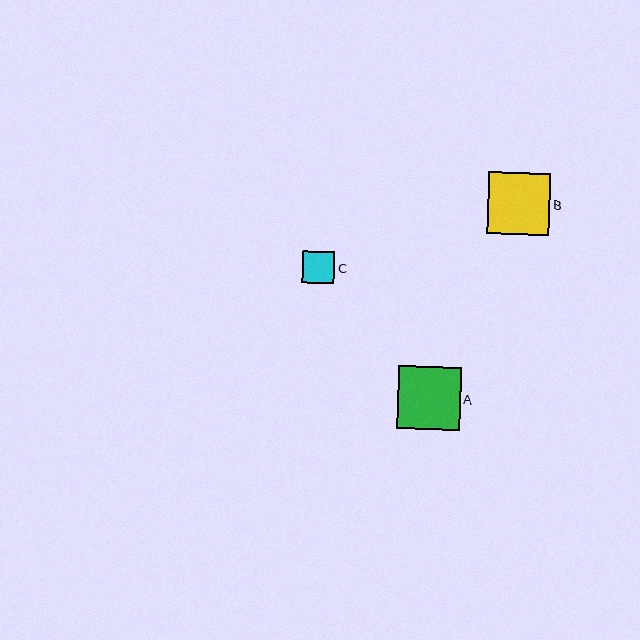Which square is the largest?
Square A is the largest with a size of approximately 63 pixels.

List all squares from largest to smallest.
From largest to smallest: A, B, C.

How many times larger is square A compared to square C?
Square A is approximately 1.9 times the size of square C.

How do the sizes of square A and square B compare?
Square A and square B are approximately the same size.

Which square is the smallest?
Square C is the smallest with a size of approximately 32 pixels.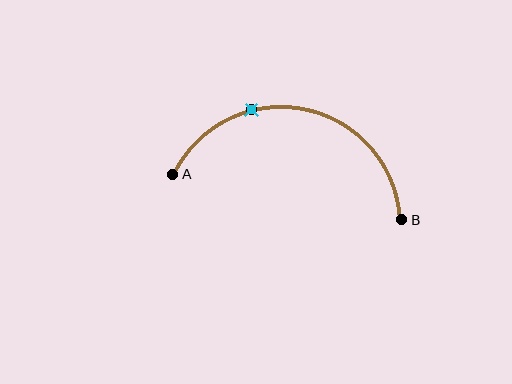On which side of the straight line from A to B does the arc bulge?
The arc bulges above the straight line connecting A and B.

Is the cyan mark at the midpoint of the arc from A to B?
No. The cyan mark lies on the arc but is closer to endpoint A. The arc midpoint would be at the point on the curve equidistant along the arc from both A and B.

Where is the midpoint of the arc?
The arc midpoint is the point on the curve farthest from the straight line joining A and B. It sits above that line.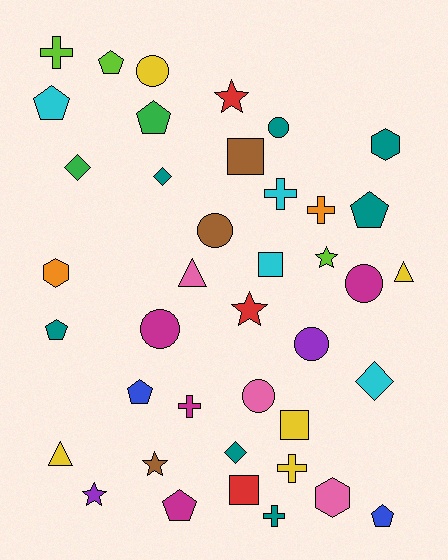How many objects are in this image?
There are 40 objects.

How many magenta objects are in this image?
There are 4 magenta objects.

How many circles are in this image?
There are 7 circles.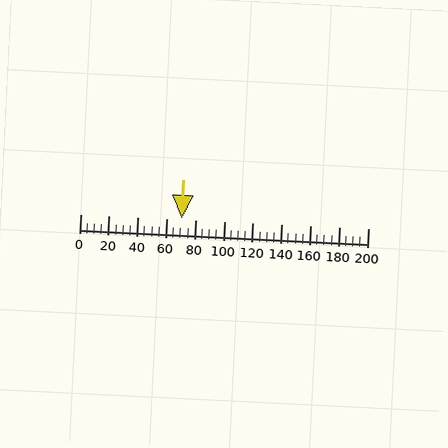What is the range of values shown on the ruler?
The ruler shows values from 0 to 200.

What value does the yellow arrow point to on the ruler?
The yellow arrow points to approximately 70.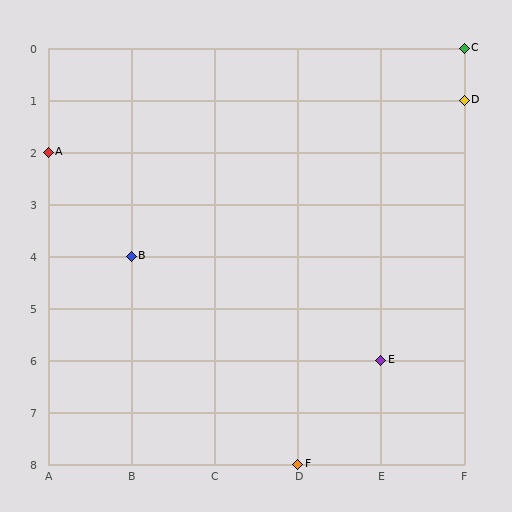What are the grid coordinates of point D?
Point D is at grid coordinates (F, 1).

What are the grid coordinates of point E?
Point E is at grid coordinates (E, 6).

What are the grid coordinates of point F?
Point F is at grid coordinates (D, 8).